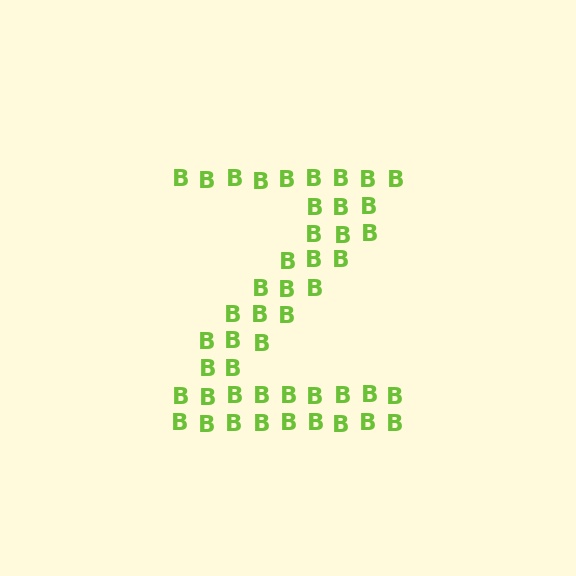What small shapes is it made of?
It is made of small letter B's.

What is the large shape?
The large shape is the letter Z.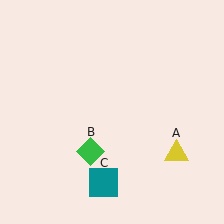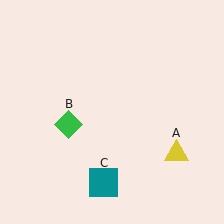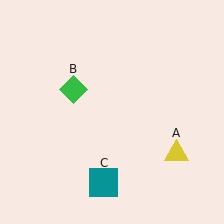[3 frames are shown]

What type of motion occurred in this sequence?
The green diamond (object B) rotated clockwise around the center of the scene.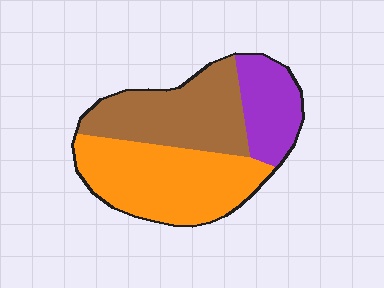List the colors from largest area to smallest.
From largest to smallest: orange, brown, purple.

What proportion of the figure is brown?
Brown takes up about three eighths (3/8) of the figure.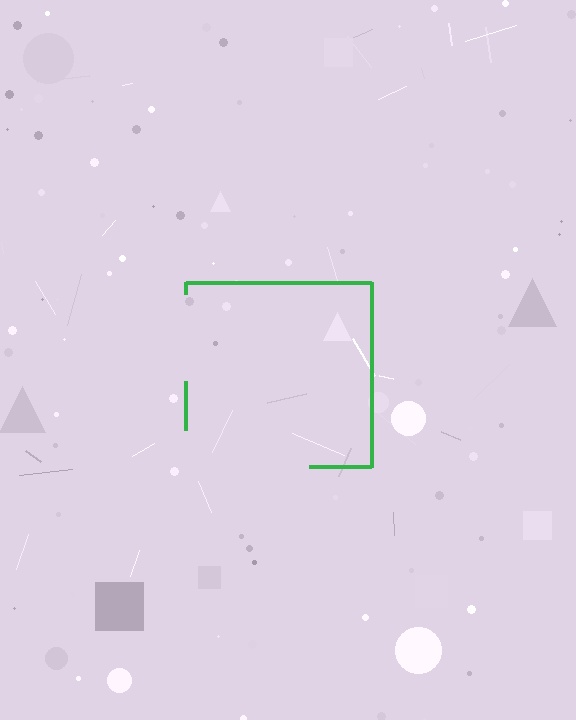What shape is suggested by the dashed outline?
The dashed outline suggests a square.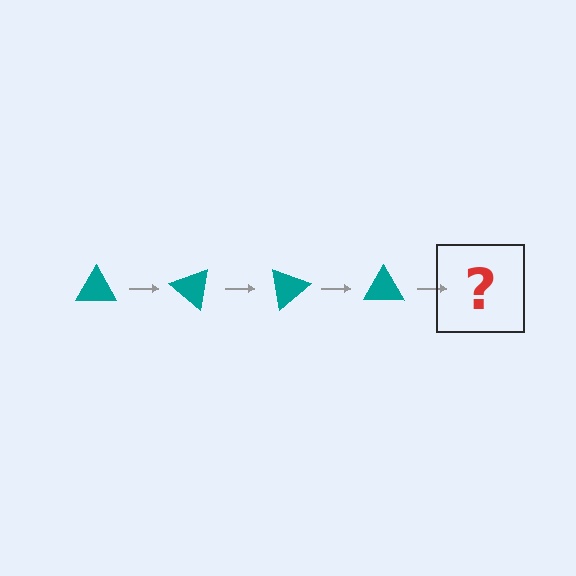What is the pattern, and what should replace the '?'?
The pattern is that the triangle rotates 40 degrees each step. The '?' should be a teal triangle rotated 160 degrees.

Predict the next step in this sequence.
The next step is a teal triangle rotated 160 degrees.